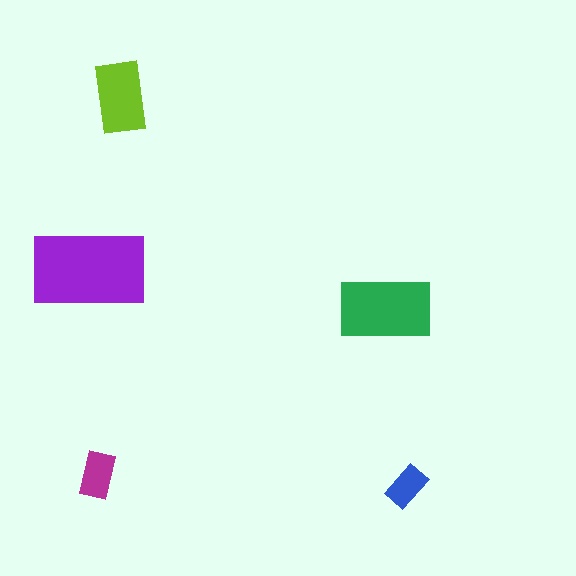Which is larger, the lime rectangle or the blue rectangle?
The lime one.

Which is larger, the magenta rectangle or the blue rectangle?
The magenta one.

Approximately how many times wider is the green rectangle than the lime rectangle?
About 1.5 times wider.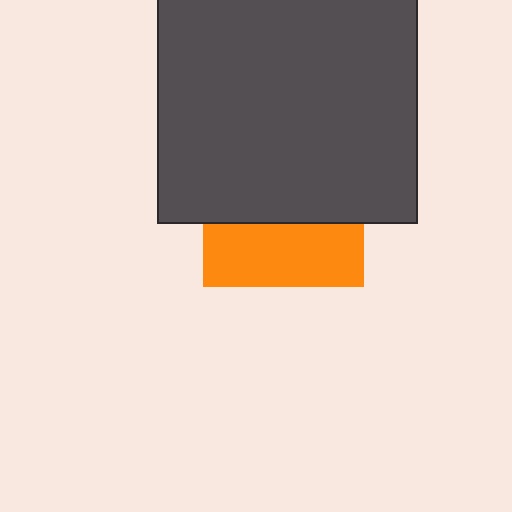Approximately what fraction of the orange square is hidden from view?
Roughly 60% of the orange square is hidden behind the dark gray square.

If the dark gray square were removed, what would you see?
You would see the complete orange square.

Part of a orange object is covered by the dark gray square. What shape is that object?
It is a square.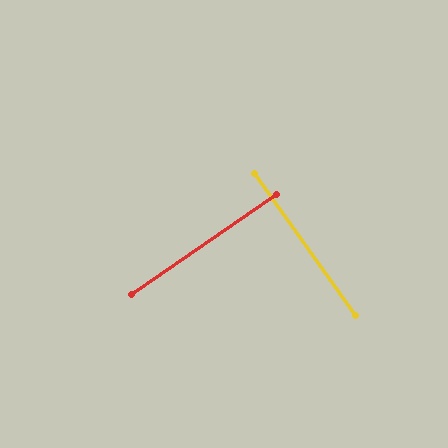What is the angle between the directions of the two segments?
Approximately 89 degrees.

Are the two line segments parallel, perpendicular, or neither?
Perpendicular — they meet at approximately 89°.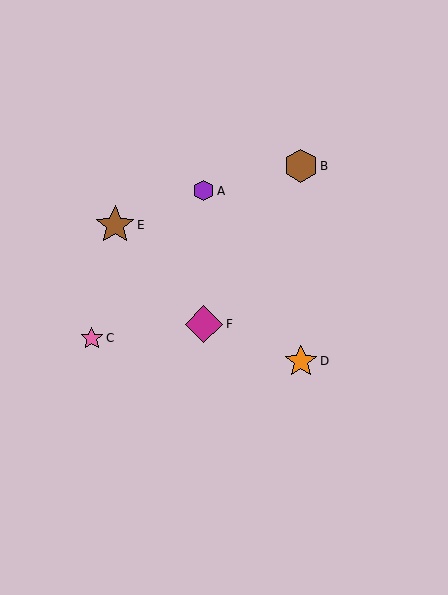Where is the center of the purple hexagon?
The center of the purple hexagon is at (204, 191).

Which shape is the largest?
The brown star (labeled E) is the largest.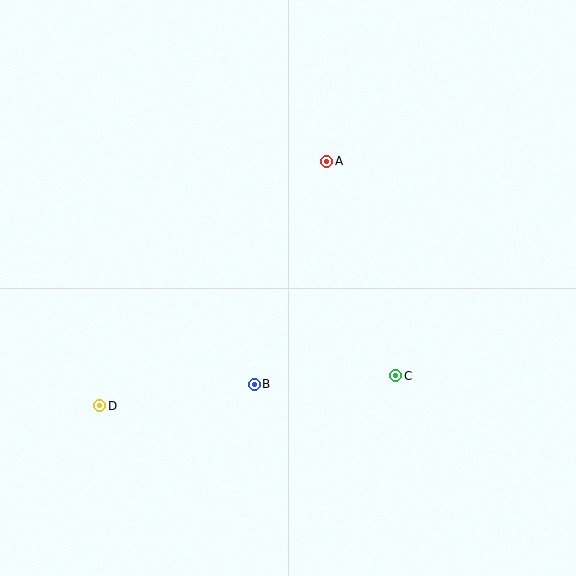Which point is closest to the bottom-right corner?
Point C is closest to the bottom-right corner.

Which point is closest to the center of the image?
Point B at (254, 384) is closest to the center.